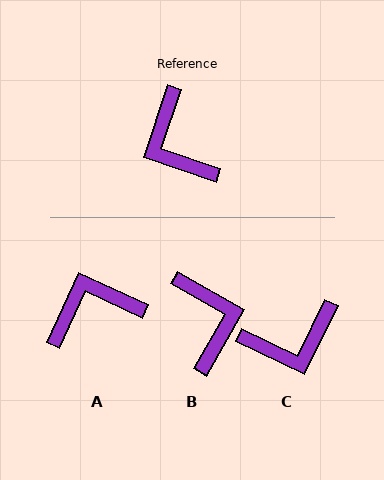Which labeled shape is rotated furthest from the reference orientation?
B, about 169 degrees away.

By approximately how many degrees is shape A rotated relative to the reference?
Approximately 96 degrees clockwise.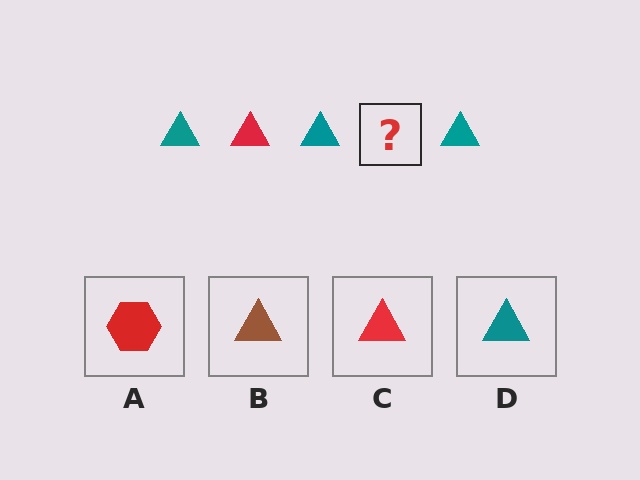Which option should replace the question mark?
Option C.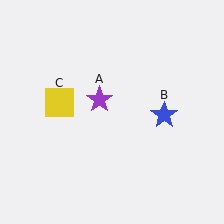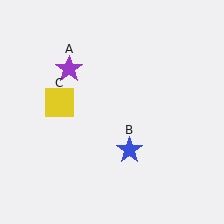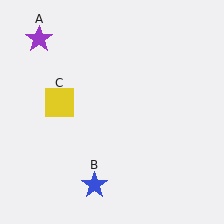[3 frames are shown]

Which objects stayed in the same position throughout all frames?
Yellow square (object C) remained stationary.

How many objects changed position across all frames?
2 objects changed position: purple star (object A), blue star (object B).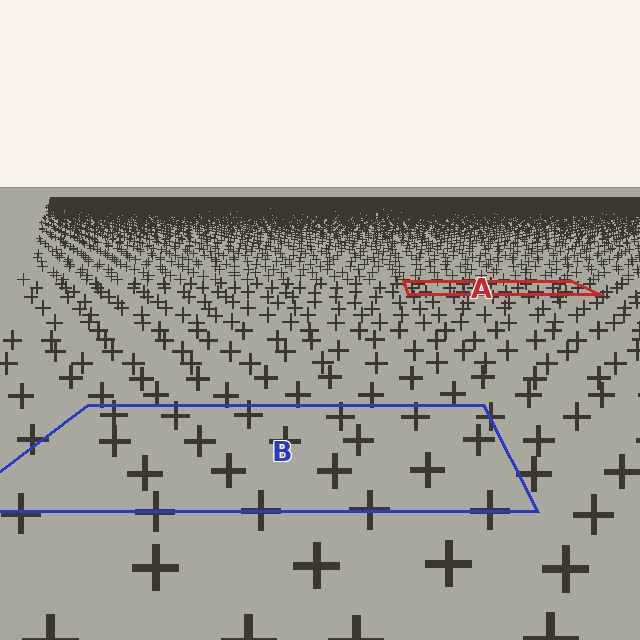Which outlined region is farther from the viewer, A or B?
Region A is farther from the viewer — the texture elements inside it appear smaller and more densely packed.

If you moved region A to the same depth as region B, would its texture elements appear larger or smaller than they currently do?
They would appear larger. At a closer depth, the same texture elements are projected at a bigger on-screen size.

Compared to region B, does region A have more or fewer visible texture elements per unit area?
Region A has more texture elements per unit area — they are packed more densely because it is farther away.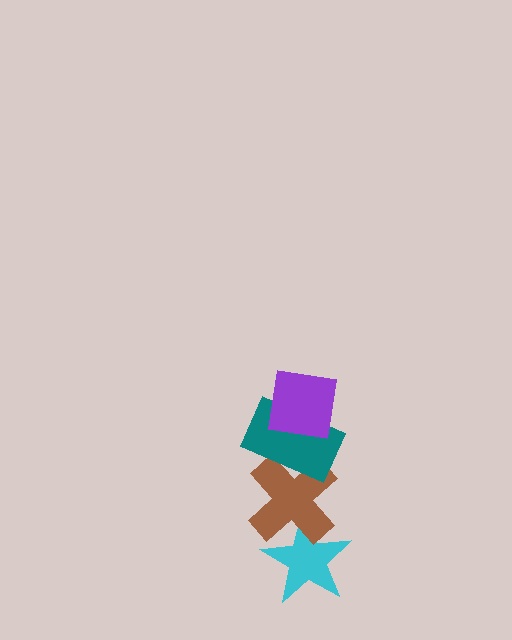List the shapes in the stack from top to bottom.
From top to bottom: the purple square, the teal rectangle, the brown cross, the cyan star.